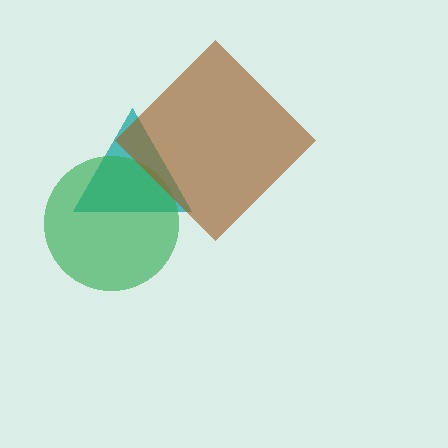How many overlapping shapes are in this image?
There are 3 overlapping shapes in the image.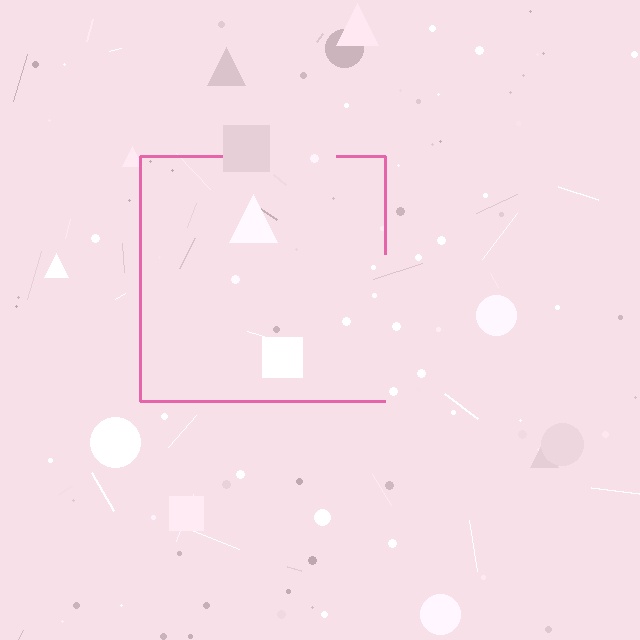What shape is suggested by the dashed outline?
The dashed outline suggests a square.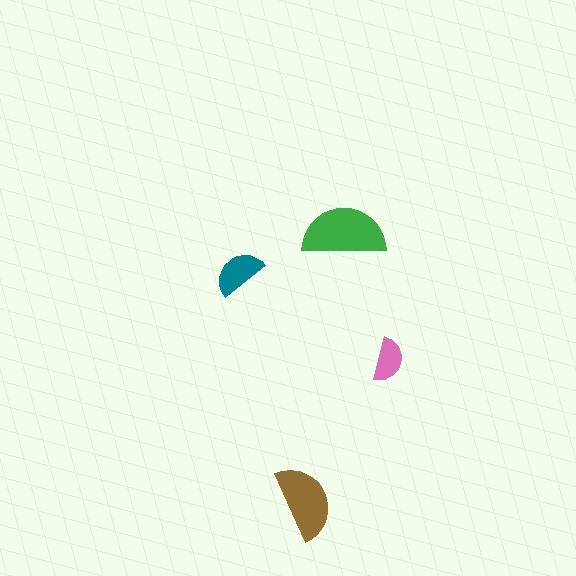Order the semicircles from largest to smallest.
the green one, the brown one, the teal one, the pink one.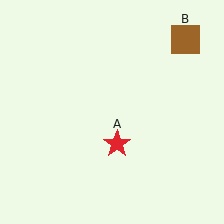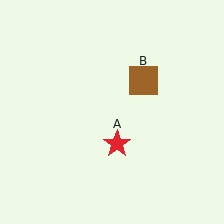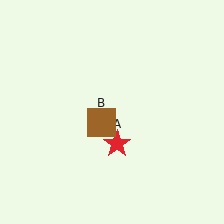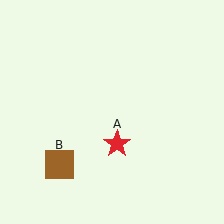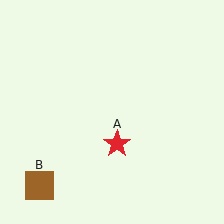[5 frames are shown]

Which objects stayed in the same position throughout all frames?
Red star (object A) remained stationary.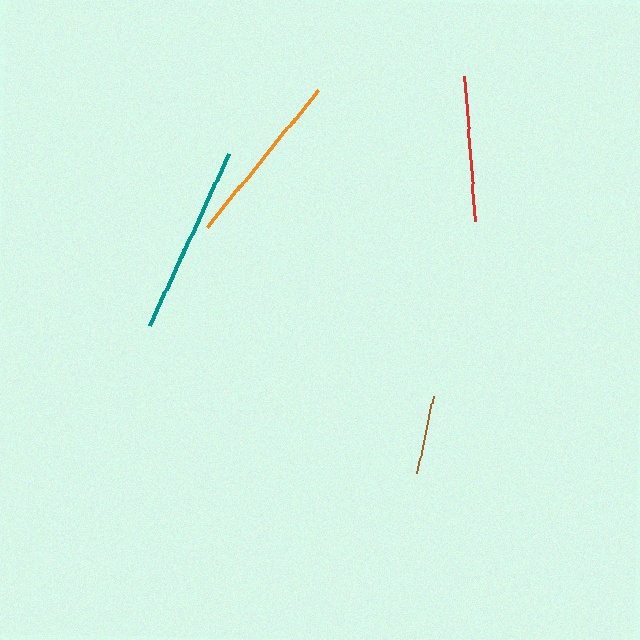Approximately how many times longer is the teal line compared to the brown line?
The teal line is approximately 2.4 times the length of the brown line.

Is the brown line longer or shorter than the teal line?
The teal line is longer than the brown line.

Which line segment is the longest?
The teal line is the longest at approximately 189 pixels.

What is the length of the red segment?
The red segment is approximately 146 pixels long.